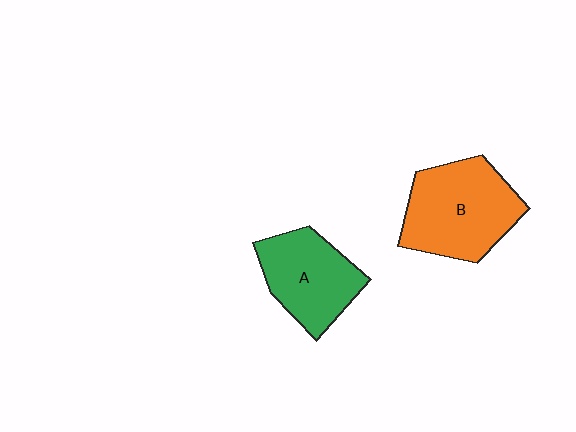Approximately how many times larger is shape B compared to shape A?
Approximately 1.3 times.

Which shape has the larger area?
Shape B (orange).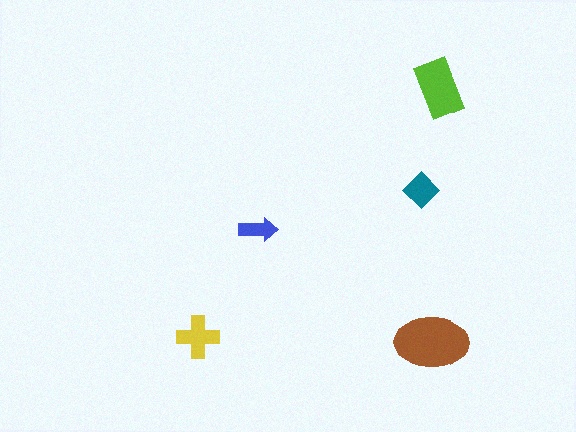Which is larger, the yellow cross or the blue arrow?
The yellow cross.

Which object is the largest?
The brown ellipse.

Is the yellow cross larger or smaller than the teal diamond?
Larger.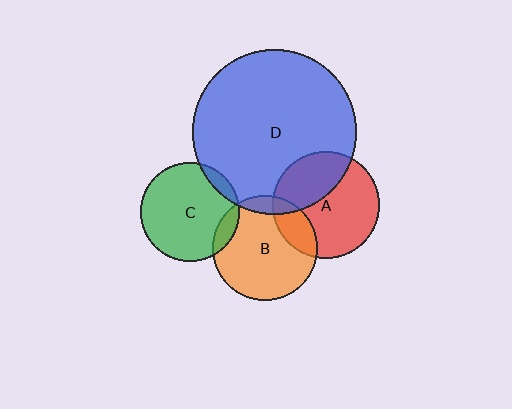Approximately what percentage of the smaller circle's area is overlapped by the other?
Approximately 20%.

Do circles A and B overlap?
Yes.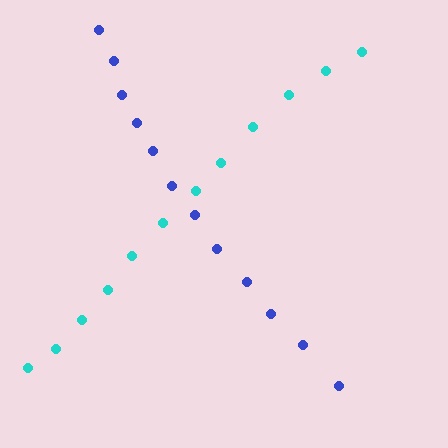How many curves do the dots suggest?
There are 2 distinct paths.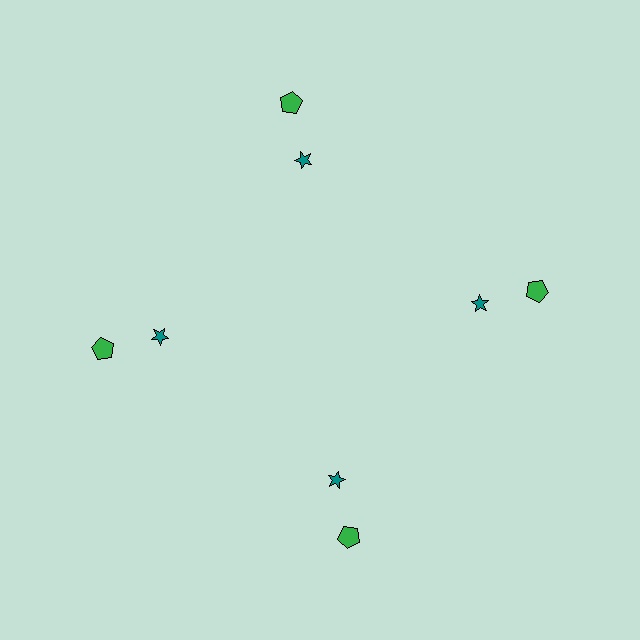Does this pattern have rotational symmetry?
Yes, this pattern has 4-fold rotational symmetry. It looks the same after rotating 90 degrees around the center.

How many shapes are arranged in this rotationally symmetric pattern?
There are 8 shapes, arranged in 4 groups of 2.